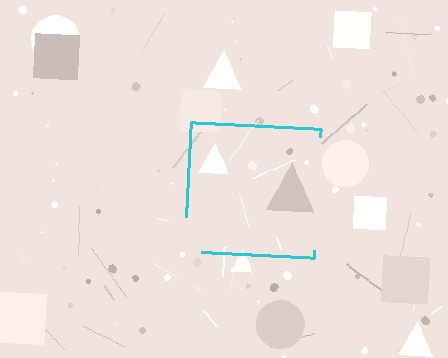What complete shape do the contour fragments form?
The contour fragments form a square.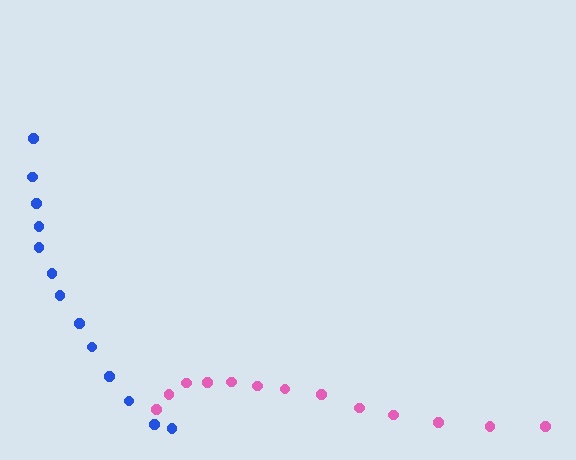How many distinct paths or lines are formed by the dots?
There are 2 distinct paths.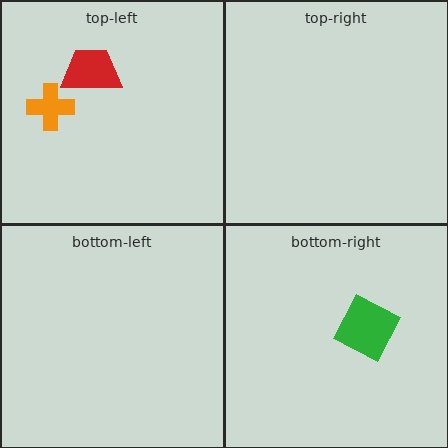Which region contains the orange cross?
The top-left region.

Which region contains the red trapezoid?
The top-left region.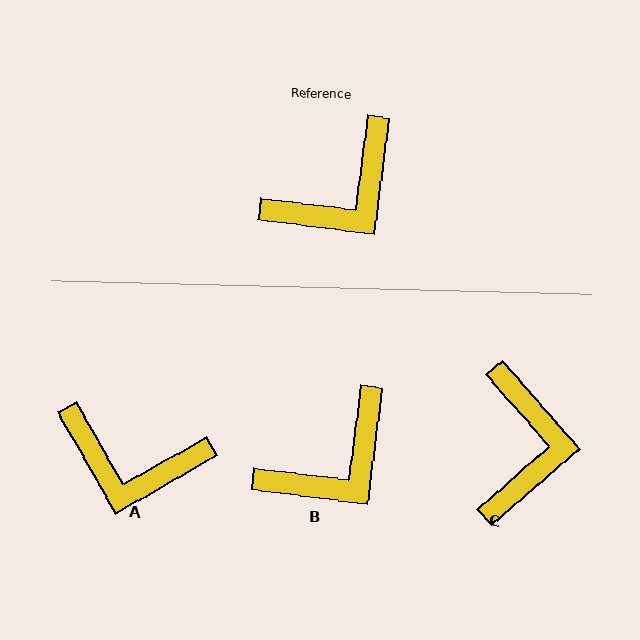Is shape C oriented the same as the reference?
No, it is off by about 48 degrees.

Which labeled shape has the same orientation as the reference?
B.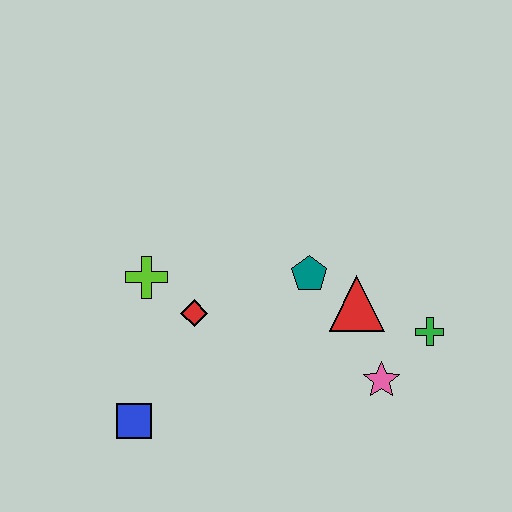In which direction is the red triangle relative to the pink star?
The red triangle is above the pink star.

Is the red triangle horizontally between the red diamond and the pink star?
Yes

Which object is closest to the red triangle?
The teal pentagon is closest to the red triangle.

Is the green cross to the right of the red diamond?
Yes